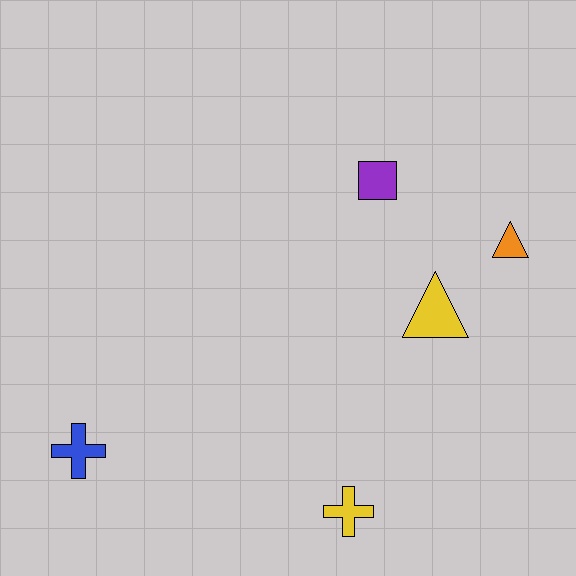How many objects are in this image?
There are 5 objects.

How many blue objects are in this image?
There is 1 blue object.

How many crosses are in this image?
There are 2 crosses.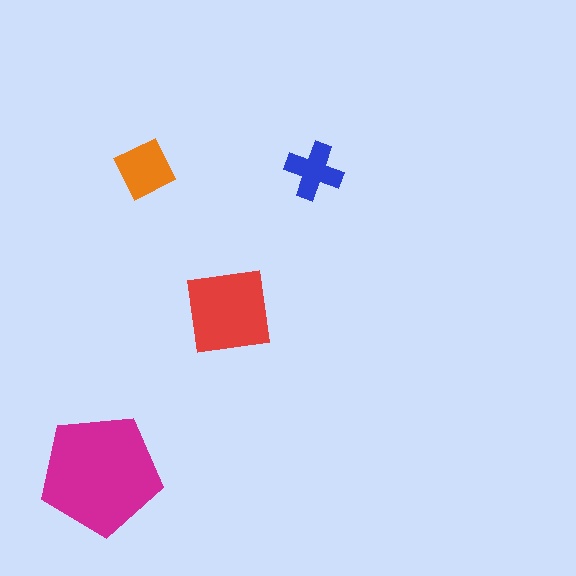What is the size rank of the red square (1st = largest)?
2nd.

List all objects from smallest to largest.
The blue cross, the orange diamond, the red square, the magenta pentagon.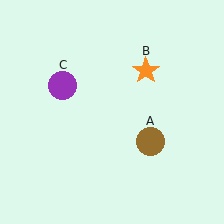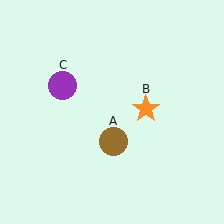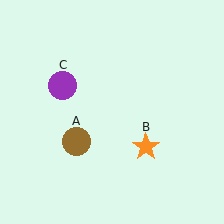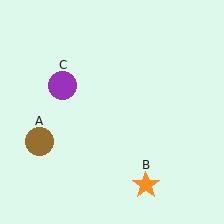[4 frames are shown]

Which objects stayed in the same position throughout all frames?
Purple circle (object C) remained stationary.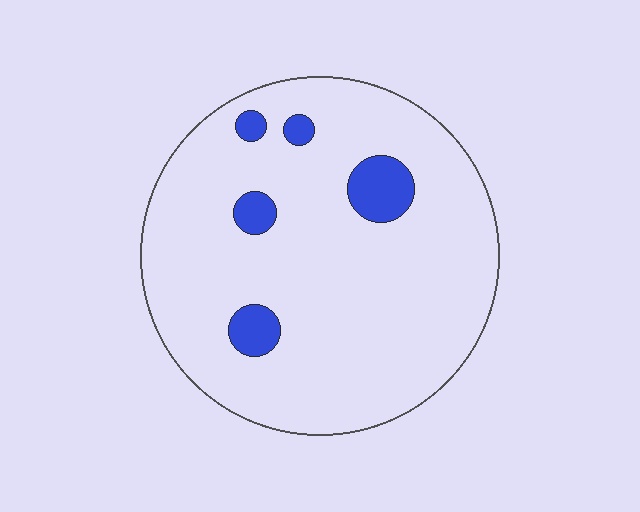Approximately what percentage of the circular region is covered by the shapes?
Approximately 10%.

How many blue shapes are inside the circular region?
5.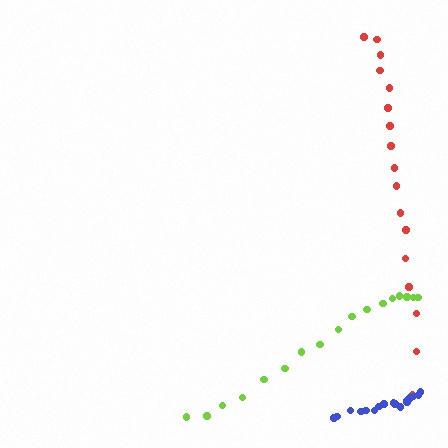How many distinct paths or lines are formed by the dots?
There are 3 distinct paths.